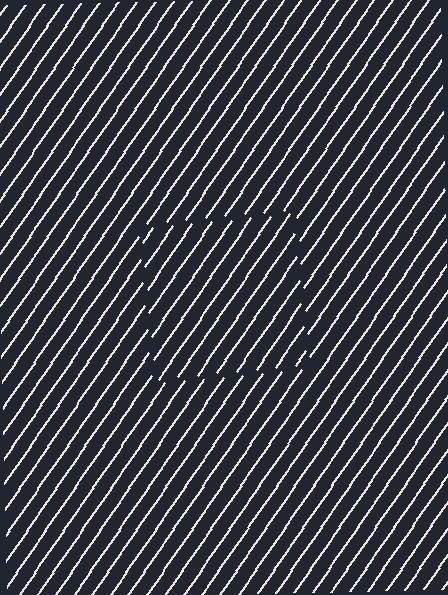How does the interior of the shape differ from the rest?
The interior of the shape contains the same grating, shifted by half a period — the contour is defined by the phase discontinuity where line-ends from the inner and outer gratings abut.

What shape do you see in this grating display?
An illusory square. The interior of the shape contains the same grating, shifted by half a period — the contour is defined by the phase discontinuity where line-ends from the inner and outer gratings abut.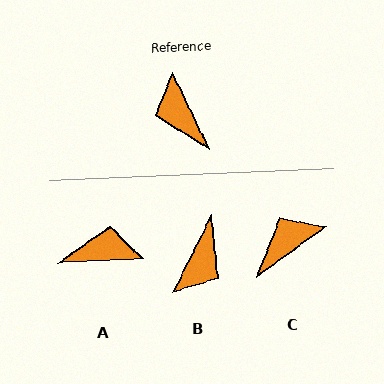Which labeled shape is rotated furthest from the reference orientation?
B, about 128 degrees away.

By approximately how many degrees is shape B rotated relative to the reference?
Approximately 128 degrees counter-clockwise.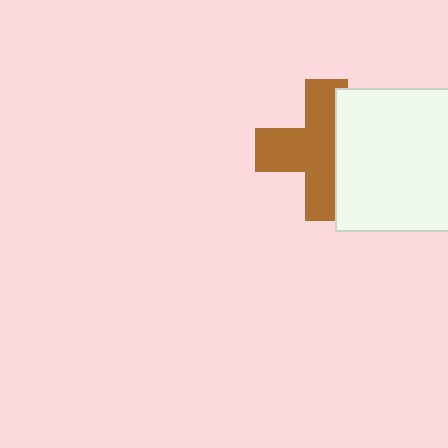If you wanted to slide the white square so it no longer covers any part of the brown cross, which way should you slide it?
Slide it right — that is the most direct way to separate the two shapes.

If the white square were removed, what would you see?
You would see the complete brown cross.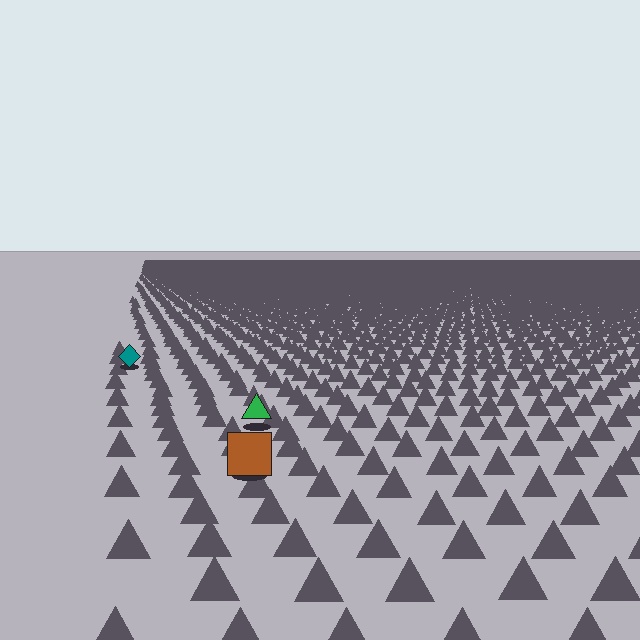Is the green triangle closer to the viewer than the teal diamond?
Yes. The green triangle is closer — you can tell from the texture gradient: the ground texture is coarser near it.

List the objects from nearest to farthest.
From nearest to farthest: the brown square, the green triangle, the teal diamond.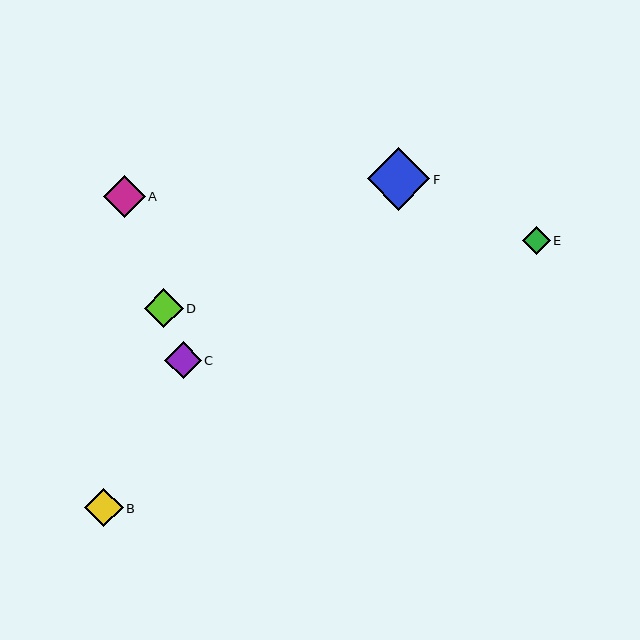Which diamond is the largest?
Diamond F is the largest with a size of approximately 63 pixels.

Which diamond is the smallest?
Diamond E is the smallest with a size of approximately 28 pixels.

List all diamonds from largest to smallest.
From largest to smallest: F, A, D, B, C, E.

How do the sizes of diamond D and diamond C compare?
Diamond D and diamond C are approximately the same size.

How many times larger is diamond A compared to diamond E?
Diamond A is approximately 1.5 times the size of diamond E.